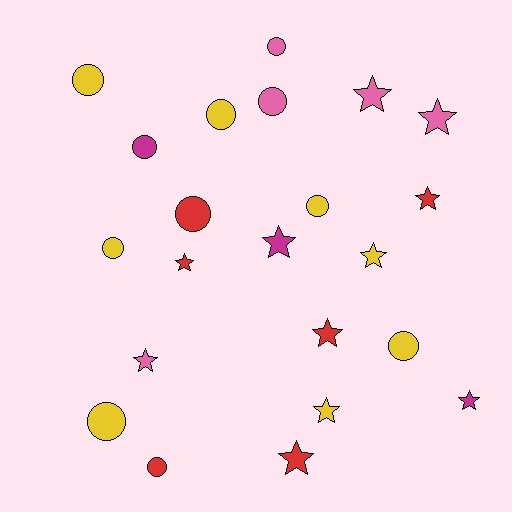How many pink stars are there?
There are 3 pink stars.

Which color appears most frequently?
Yellow, with 8 objects.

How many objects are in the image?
There are 22 objects.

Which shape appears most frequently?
Circle, with 11 objects.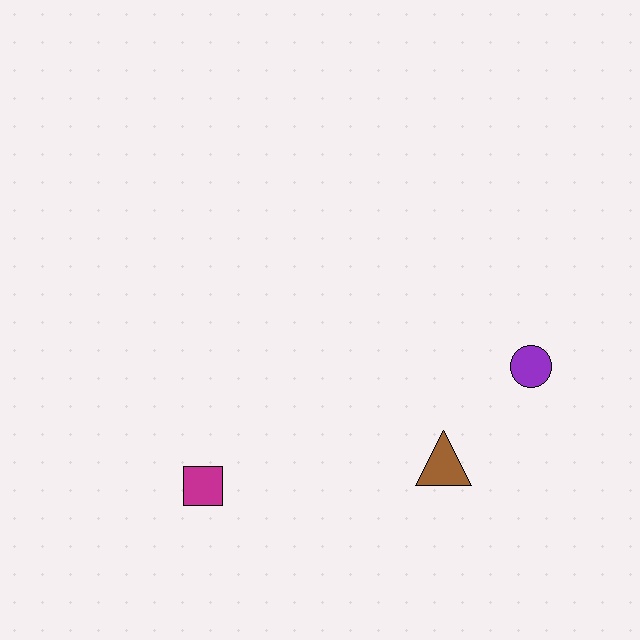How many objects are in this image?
There are 3 objects.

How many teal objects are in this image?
There are no teal objects.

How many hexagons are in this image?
There are no hexagons.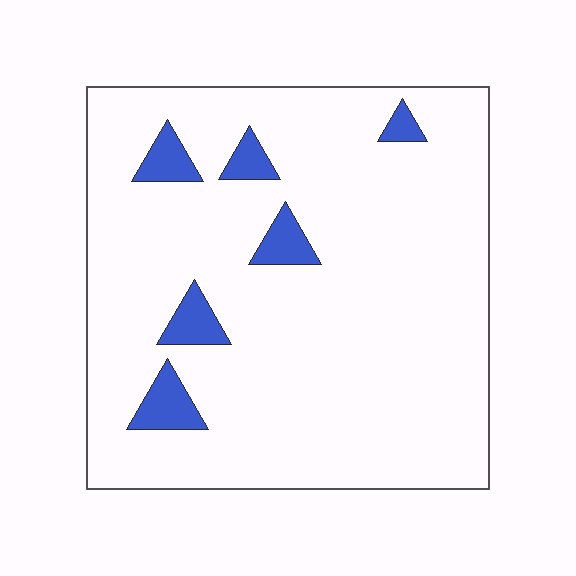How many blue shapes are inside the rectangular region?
6.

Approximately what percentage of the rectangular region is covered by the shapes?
Approximately 10%.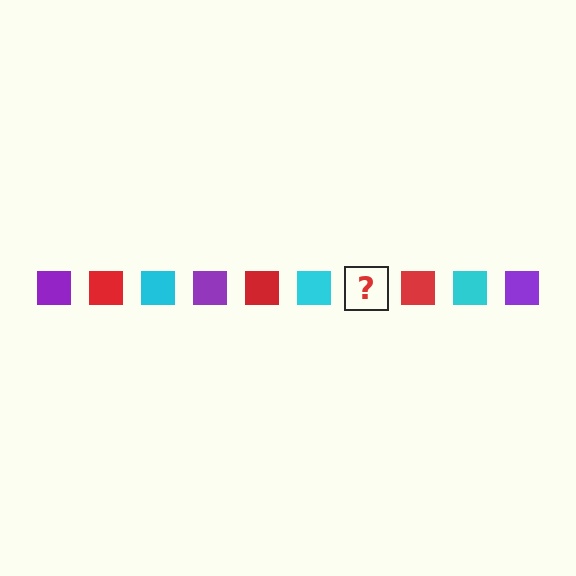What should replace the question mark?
The question mark should be replaced with a purple square.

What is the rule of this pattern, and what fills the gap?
The rule is that the pattern cycles through purple, red, cyan squares. The gap should be filled with a purple square.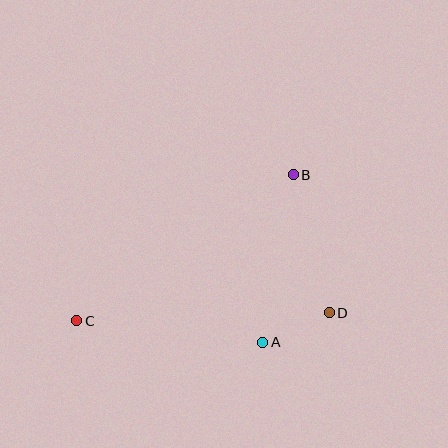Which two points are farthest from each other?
Points B and C are farthest from each other.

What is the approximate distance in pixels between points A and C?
The distance between A and C is approximately 187 pixels.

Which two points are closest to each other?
Points A and D are closest to each other.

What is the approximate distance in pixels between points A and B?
The distance between A and B is approximately 170 pixels.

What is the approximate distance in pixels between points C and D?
The distance between C and D is approximately 252 pixels.